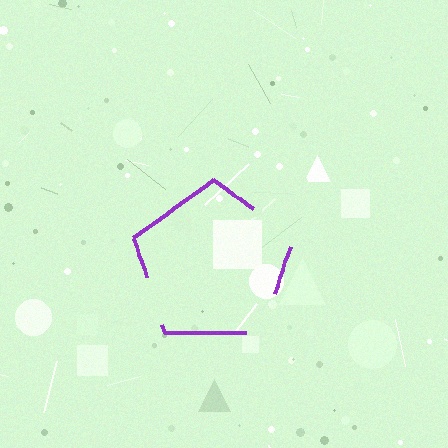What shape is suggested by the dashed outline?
The dashed outline suggests a pentagon.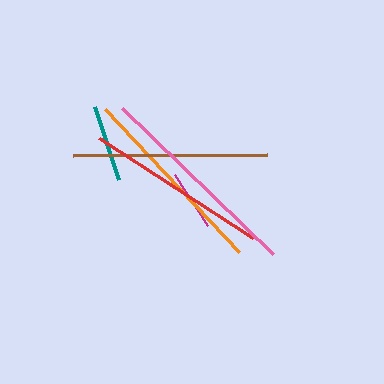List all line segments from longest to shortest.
From longest to shortest: pink, orange, brown, red, teal, magenta.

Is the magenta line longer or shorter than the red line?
The red line is longer than the magenta line.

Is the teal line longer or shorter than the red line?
The red line is longer than the teal line.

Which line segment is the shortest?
The magenta line is the shortest at approximately 61 pixels.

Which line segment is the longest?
The pink line is the longest at approximately 210 pixels.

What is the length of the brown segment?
The brown segment is approximately 194 pixels long.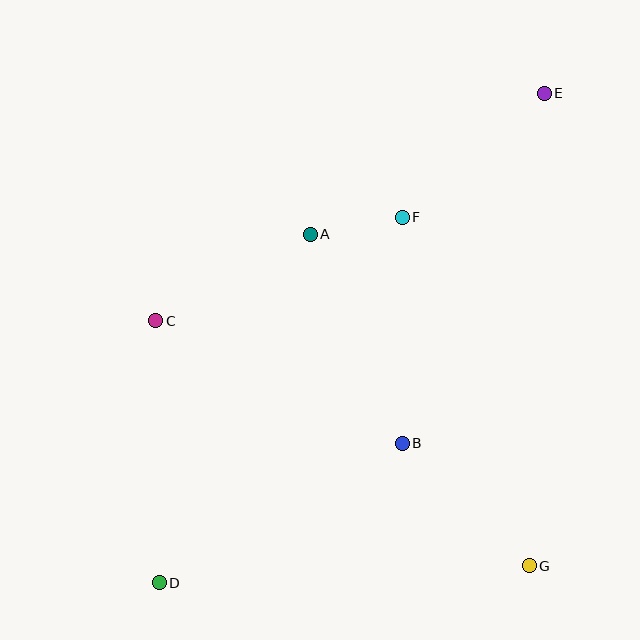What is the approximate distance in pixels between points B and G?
The distance between B and G is approximately 176 pixels.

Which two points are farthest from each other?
Points D and E are farthest from each other.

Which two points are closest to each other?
Points A and F are closest to each other.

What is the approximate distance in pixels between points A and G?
The distance between A and G is approximately 397 pixels.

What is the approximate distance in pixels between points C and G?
The distance between C and G is approximately 446 pixels.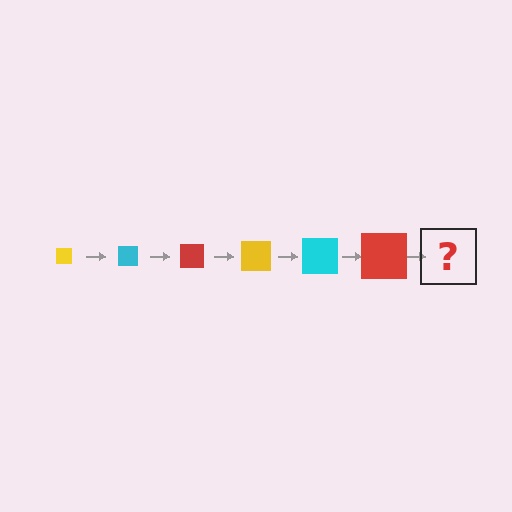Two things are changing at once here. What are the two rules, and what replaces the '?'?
The two rules are that the square grows larger each step and the color cycles through yellow, cyan, and red. The '?' should be a yellow square, larger than the previous one.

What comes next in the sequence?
The next element should be a yellow square, larger than the previous one.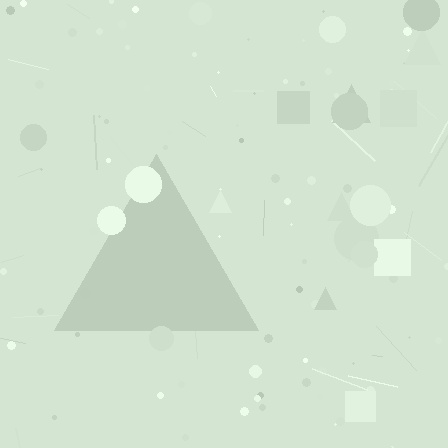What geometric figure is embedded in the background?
A triangle is embedded in the background.